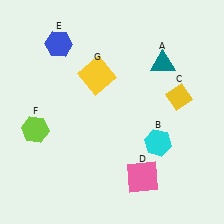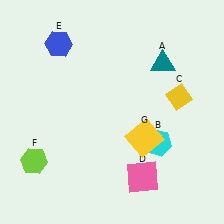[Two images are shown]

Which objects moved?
The objects that moved are: the lime hexagon (F), the yellow square (G).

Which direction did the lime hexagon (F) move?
The lime hexagon (F) moved down.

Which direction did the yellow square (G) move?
The yellow square (G) moved down.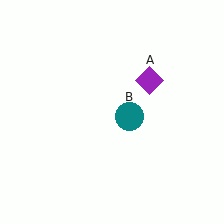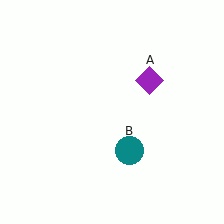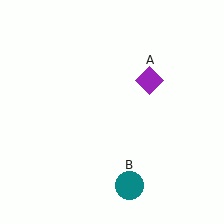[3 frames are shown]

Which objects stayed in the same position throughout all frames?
Purple diamond (object A) remained stationary.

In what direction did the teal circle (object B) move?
The teal circle (object B) moved down.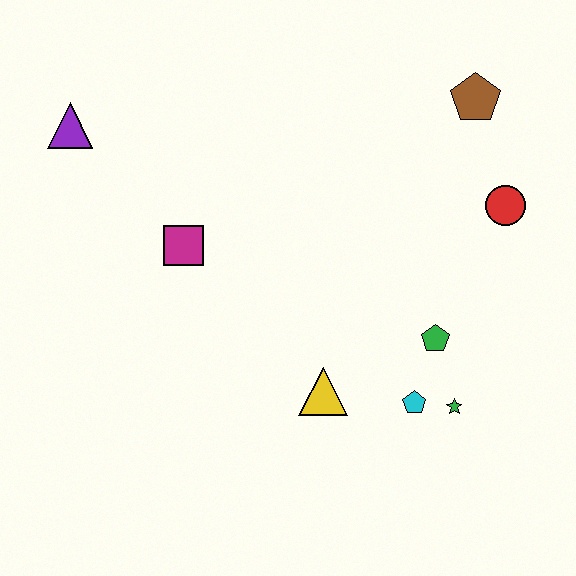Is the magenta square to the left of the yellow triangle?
Yes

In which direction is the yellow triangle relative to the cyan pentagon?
The yellow triangle is to the left of the cyan pentagon.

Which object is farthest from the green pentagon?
The purple triangle is farthest from the green pentagon.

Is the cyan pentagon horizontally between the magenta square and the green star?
Yes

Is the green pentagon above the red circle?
No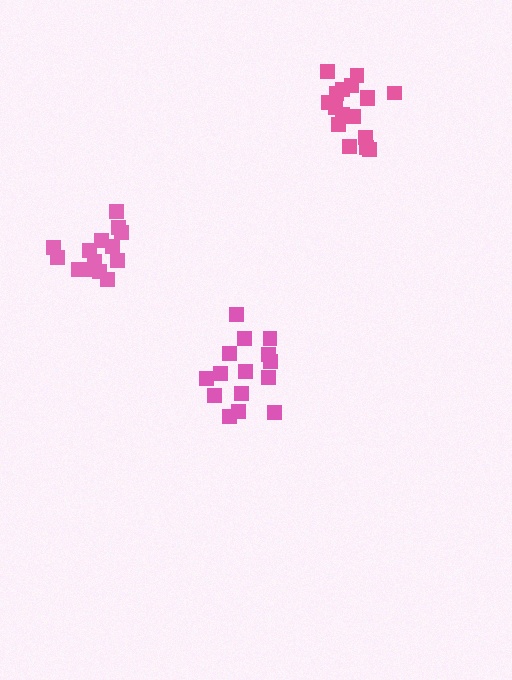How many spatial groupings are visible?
There are 3 spatial groupings.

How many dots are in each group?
Group 1: 14 dots, Group 2: 15 dots, Group 3: 17 dots (46 total).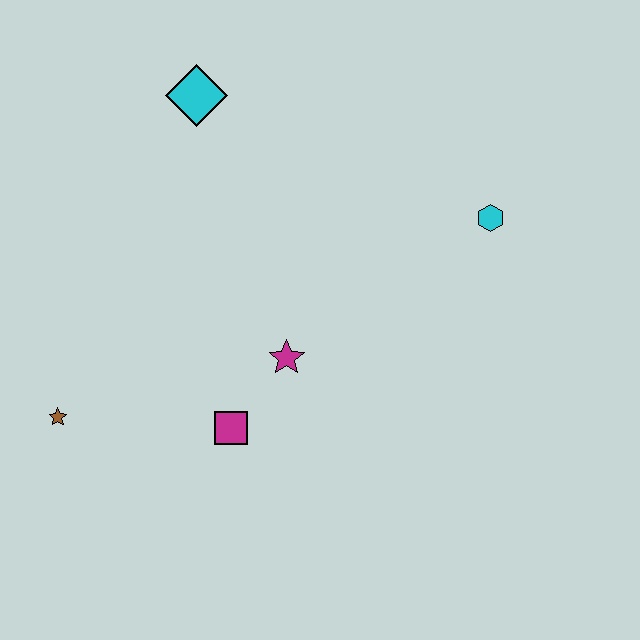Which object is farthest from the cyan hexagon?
The brown star is farthest from the cyan hexagon.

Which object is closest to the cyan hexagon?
The magenta star is closest to the cyan hexagon.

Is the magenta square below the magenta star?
Yes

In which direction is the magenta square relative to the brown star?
The magenta square is to the right of the brown star.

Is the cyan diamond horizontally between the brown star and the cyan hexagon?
Yes